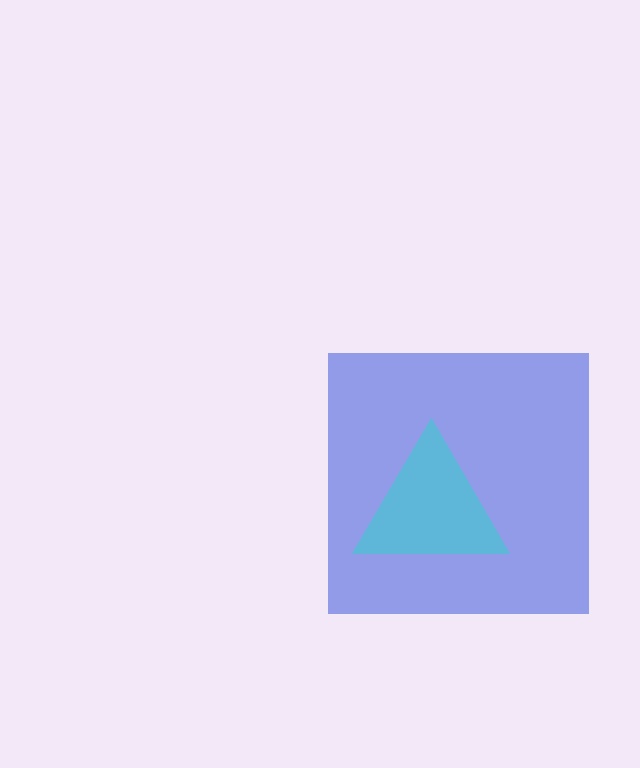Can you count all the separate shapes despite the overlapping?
Yes, there are 2 separate shapes.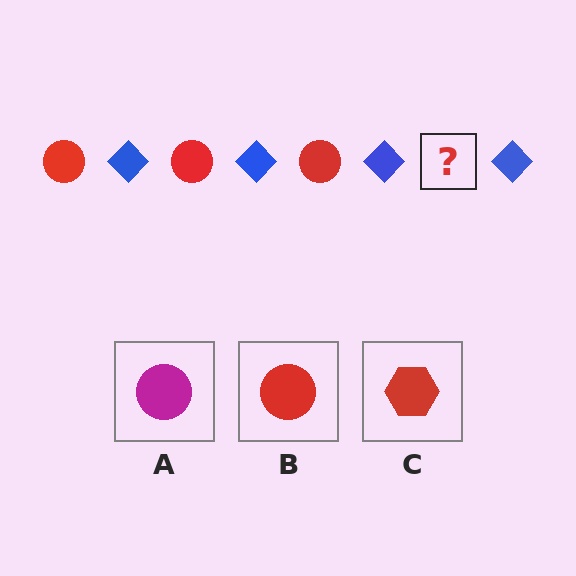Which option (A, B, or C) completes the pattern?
B.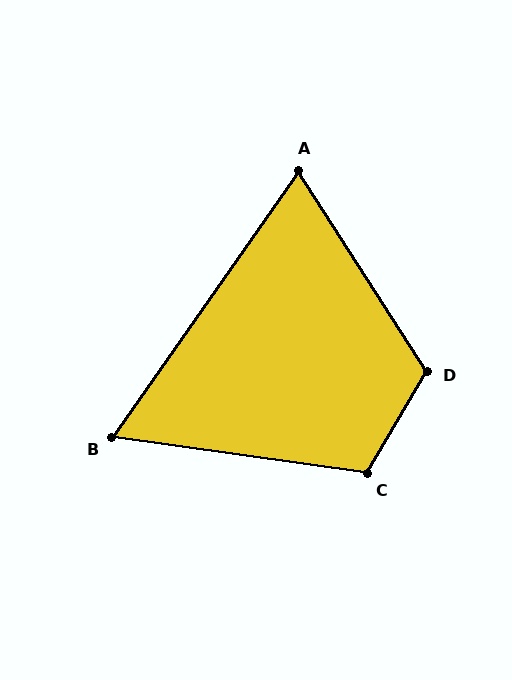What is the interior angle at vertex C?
Approximately 112 degrees (obtuse).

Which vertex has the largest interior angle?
D, at approximately 117 degrees.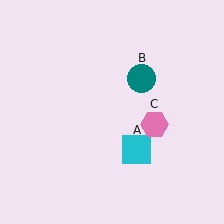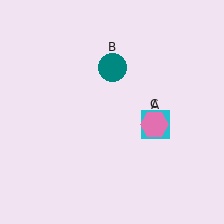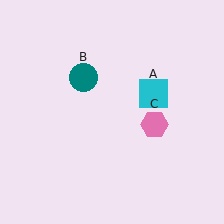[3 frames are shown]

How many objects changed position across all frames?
2 objects changed position: cyan square (object A), teal circle (object B).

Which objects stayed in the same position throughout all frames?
Pink hexagon (object C) remained stationary.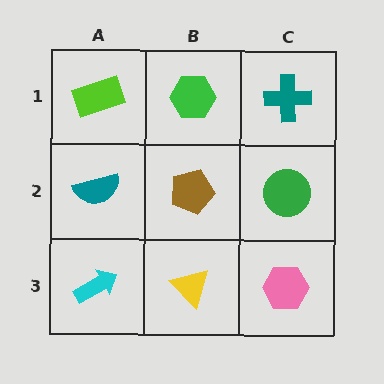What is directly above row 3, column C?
A green circle.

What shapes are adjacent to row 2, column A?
A lime rectangle (row 1, column A), a cyan arrow (row 3, column A), a brown pentagon (row 2, column B).